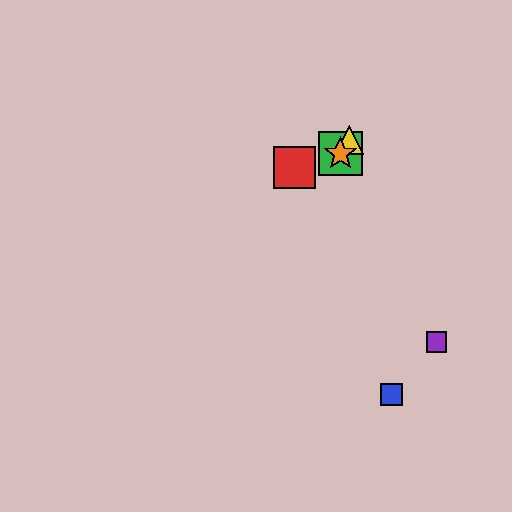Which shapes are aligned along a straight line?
The green square, the yellow triangle, the orange star are aligned along a straight line.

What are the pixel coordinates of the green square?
The green square is at (340, 154).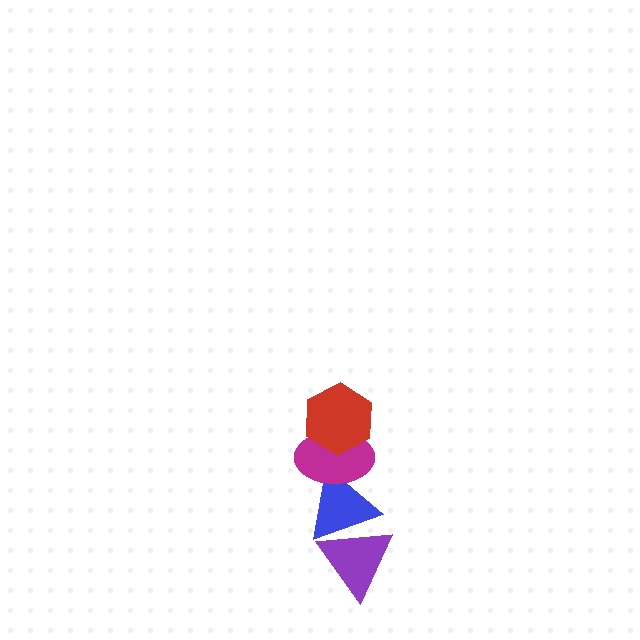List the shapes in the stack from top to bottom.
From top to bottom: the red hexagon, the magenta ellipse, the blue triangle, the purple triangle.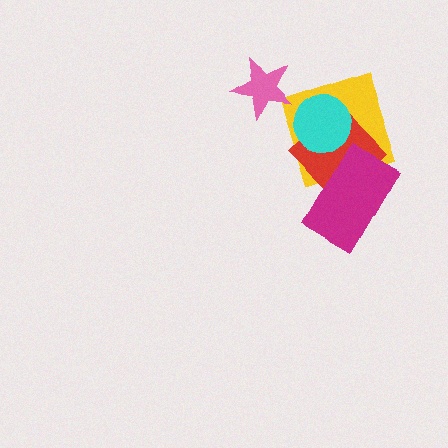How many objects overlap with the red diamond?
3 objects overlap with the red diamond.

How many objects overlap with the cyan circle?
2 objects overlap with the cyan circle.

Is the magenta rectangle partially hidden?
No, no other shape covers it.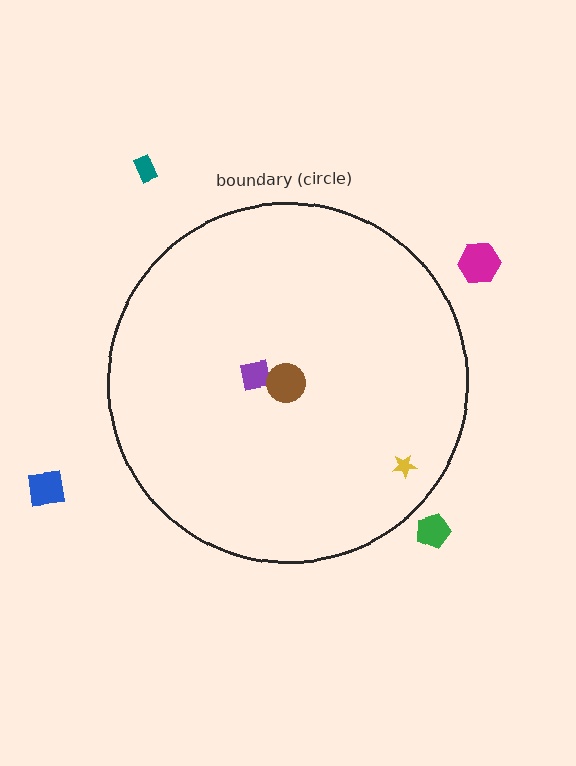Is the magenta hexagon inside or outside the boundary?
Outside.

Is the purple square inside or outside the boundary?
Inside.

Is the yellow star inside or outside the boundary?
Inside.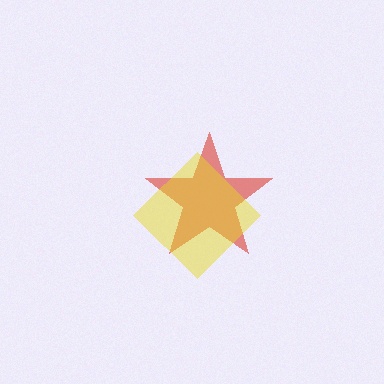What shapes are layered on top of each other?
The layered shapes are: a red star, a yellow diamond.